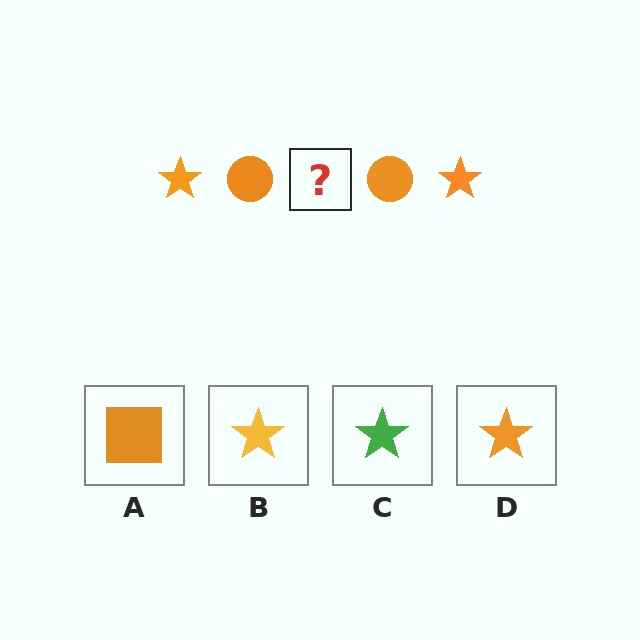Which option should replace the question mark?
Option D.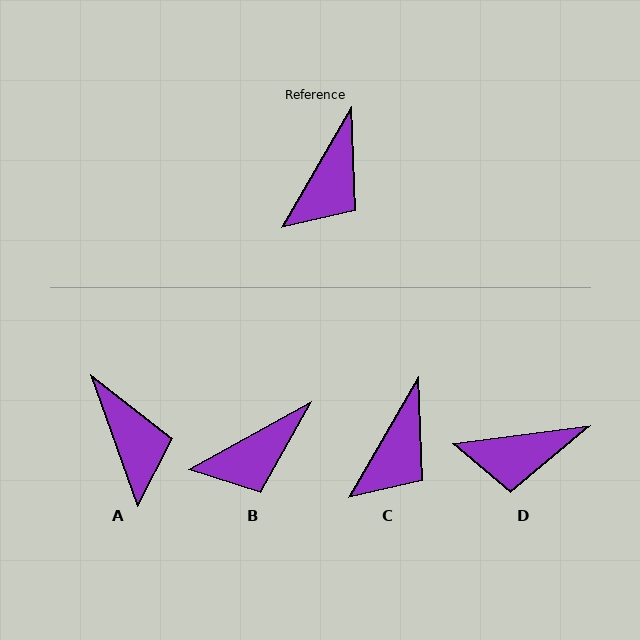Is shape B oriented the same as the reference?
No, it is off by about 31 degrees.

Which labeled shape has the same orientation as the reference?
C.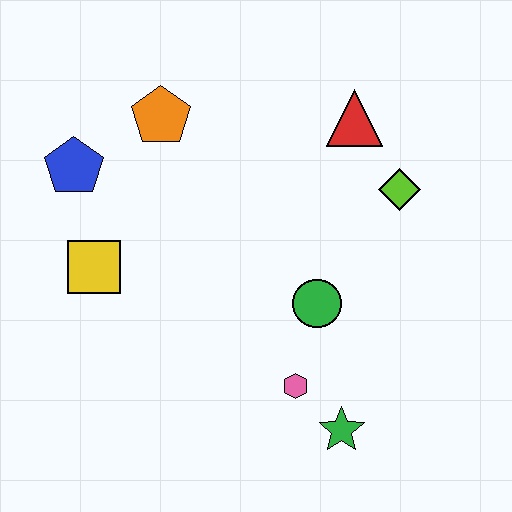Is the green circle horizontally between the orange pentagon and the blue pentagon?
No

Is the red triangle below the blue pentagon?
No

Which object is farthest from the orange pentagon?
The green star is farthest from the orange pentagon.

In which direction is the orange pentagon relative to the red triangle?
The orange pentagon is to the left of the red triangle.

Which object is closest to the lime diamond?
The red triangle is closest to the lime diamond.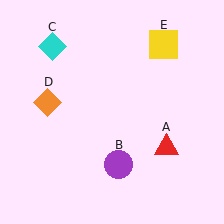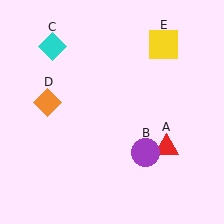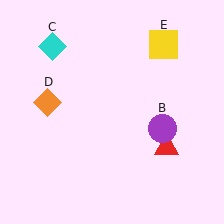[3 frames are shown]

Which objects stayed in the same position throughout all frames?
Red triangle (object A) and cyan diamond (object C) and orange diamond (object D) and yellow square (object E) remained stationary.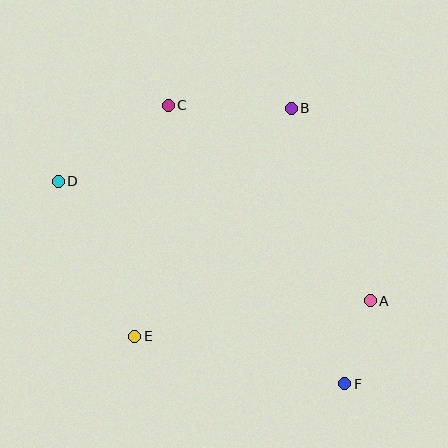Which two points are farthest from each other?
Points D and F are farthest from each other.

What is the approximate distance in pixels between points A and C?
The distance between A and C is approximately 281 pixels.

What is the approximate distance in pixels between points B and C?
The distance between B and C is approximately 123 pixels.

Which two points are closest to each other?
Points A and F are closest to each other.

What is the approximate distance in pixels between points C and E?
The distance between C and E is approximately 233 pixels.